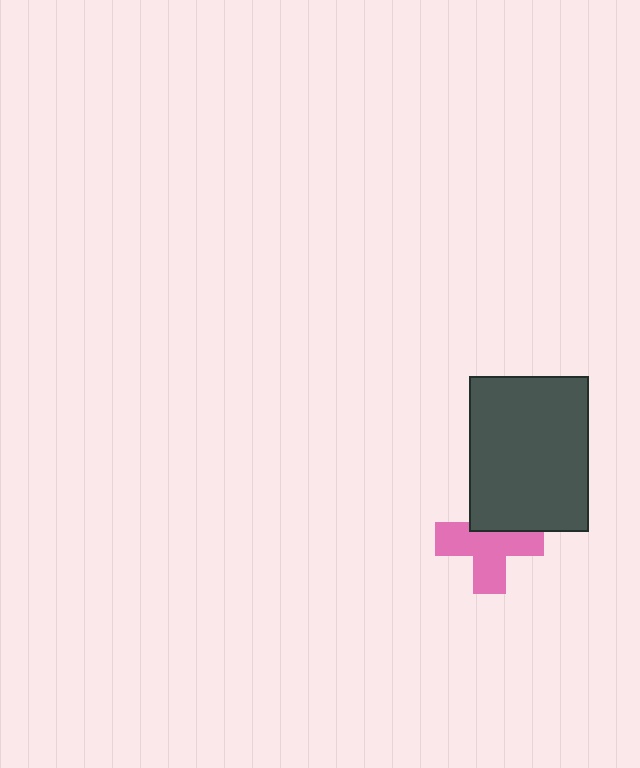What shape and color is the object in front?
The object in front is a dark gray rectangle.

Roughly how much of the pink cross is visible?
Most of it is visible (roughly 68%).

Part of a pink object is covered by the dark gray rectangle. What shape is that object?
It is a cross.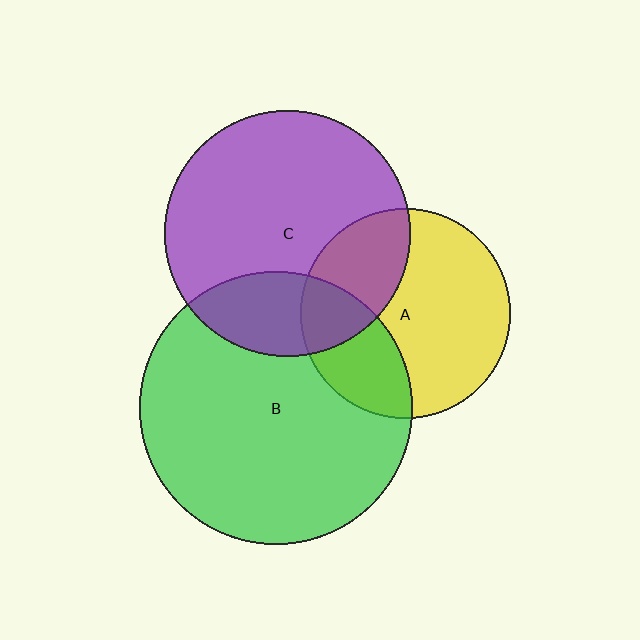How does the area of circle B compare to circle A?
Approximately 1.7 times.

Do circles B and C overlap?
Yes.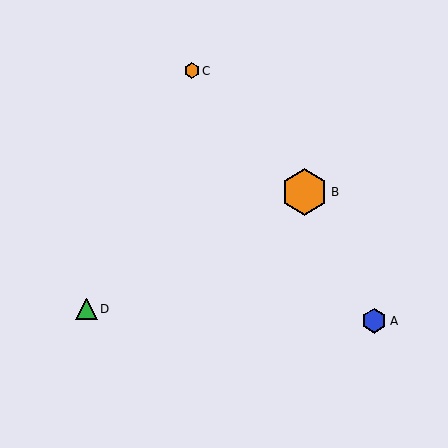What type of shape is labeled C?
Shape C is an orange hexagon.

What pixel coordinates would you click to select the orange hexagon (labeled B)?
Click at (305, 192) to select the orange hexagon B.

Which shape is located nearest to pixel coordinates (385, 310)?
The blue hexagon (labeled A) at (374, 321) is nearest to that location.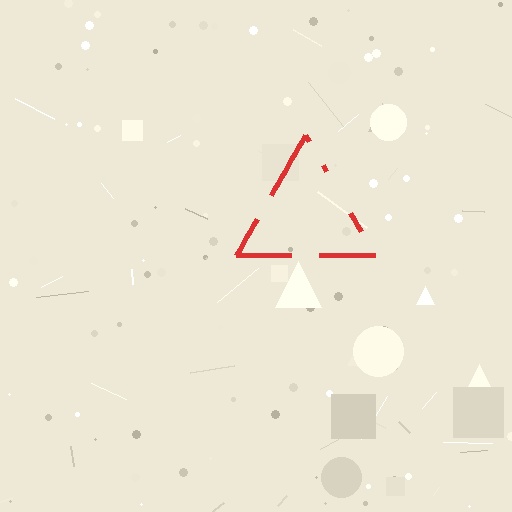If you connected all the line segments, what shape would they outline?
They would outline a triangle.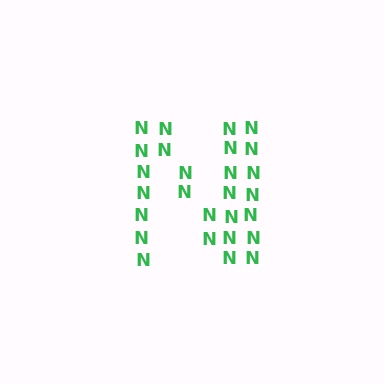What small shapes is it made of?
It is made of small letter N's.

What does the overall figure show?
The overall figure shows the letter N.